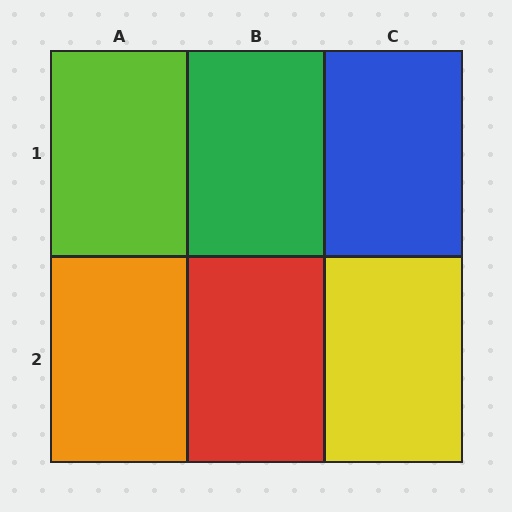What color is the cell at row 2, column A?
Orange.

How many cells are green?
1 cell is green.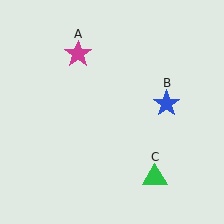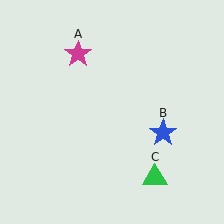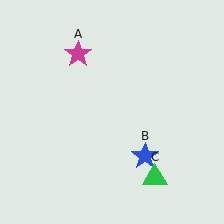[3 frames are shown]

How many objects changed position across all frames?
1 object changed position: blue star (object B).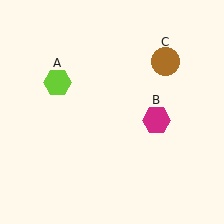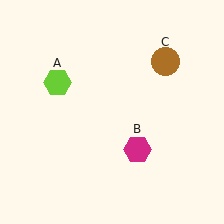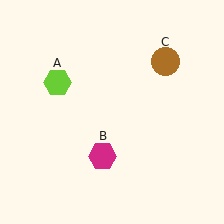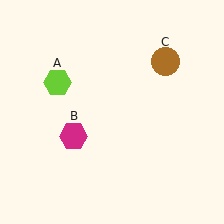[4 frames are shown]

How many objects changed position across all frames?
1 object changed position: magenta hexagon (object B).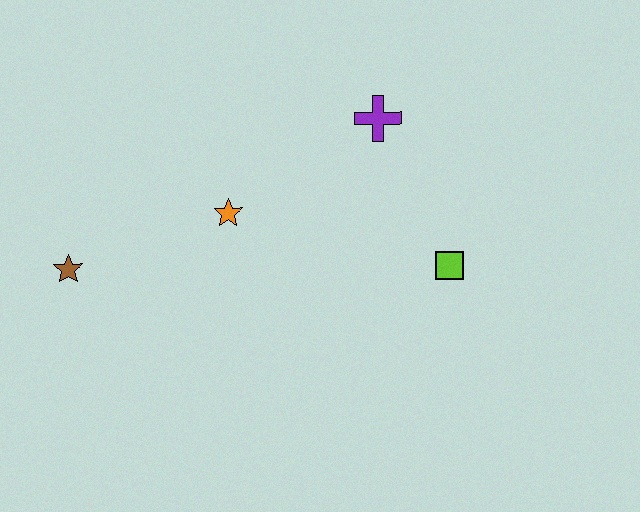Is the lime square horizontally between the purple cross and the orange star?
No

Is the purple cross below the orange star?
No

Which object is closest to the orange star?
The brown star is closest to the orange star.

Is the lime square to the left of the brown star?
No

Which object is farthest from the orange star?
The lime square is farthest from the orange star.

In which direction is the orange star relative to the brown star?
The orange star is to the right of the brown star.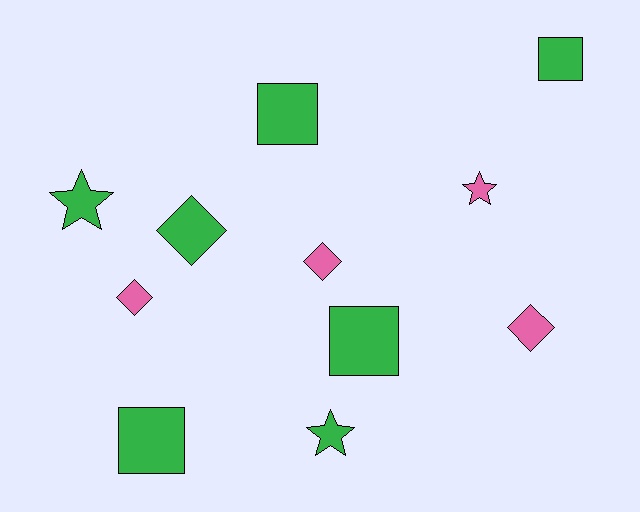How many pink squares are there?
There are no pink squares.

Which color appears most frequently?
Green, with 7 objects.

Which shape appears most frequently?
Square, with 4 objects.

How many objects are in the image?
There are 11 objects.